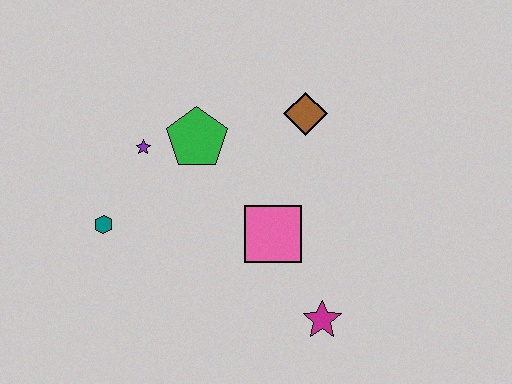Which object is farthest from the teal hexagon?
The magenta star is farthest from the teal hexagon.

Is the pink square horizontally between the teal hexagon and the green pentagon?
No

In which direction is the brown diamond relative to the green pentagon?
The brown diamond is to the right of the green pentagon.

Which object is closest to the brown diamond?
The green pentagon is closest to the brown diamond.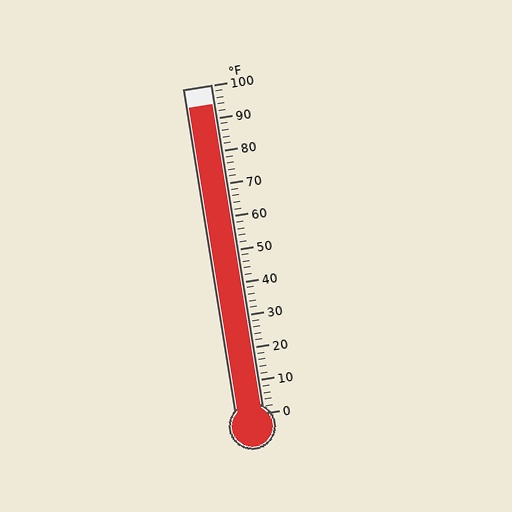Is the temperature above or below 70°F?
The temperature is above 70°F.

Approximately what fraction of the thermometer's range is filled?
The thermometer is filled to approximately 95% of its range.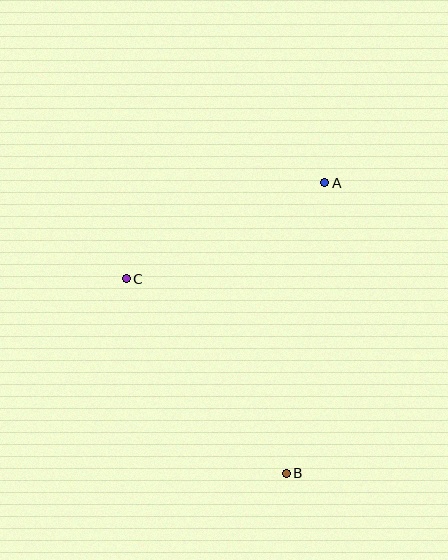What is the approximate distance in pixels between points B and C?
The distance between B and C is approximately 252 pixels.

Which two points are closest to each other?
Points A and C are closest to each other.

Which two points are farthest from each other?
Points A and B are farthest from each other.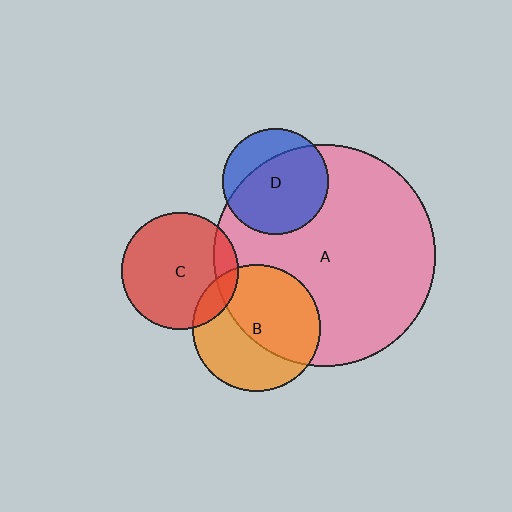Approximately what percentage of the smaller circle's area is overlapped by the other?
Approximately 15%.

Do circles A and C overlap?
Yes.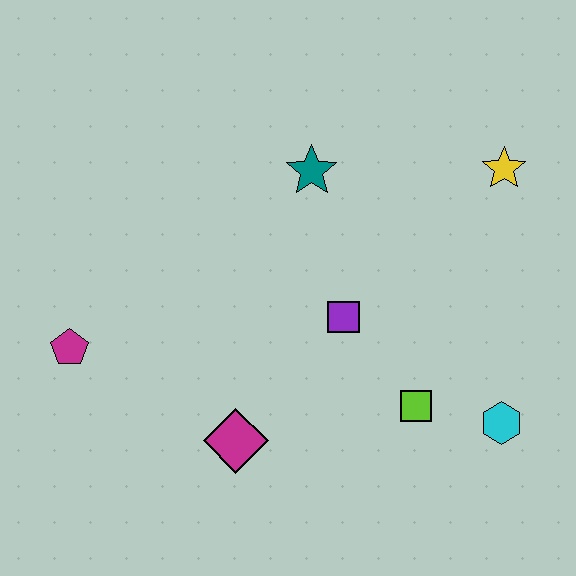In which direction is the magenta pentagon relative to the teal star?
The magenta pentagon is to the left of the teal star.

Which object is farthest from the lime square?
The magenta pentagon is farthest from the lime square.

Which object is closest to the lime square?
The cyan hexagon is closest to the lime square.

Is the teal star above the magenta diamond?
Yes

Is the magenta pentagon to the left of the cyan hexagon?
Yes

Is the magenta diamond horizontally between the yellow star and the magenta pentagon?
Yes